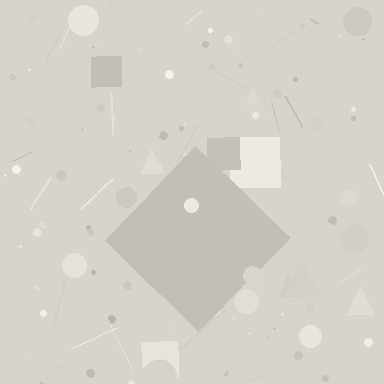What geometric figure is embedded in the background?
A diamond is embedded in the background.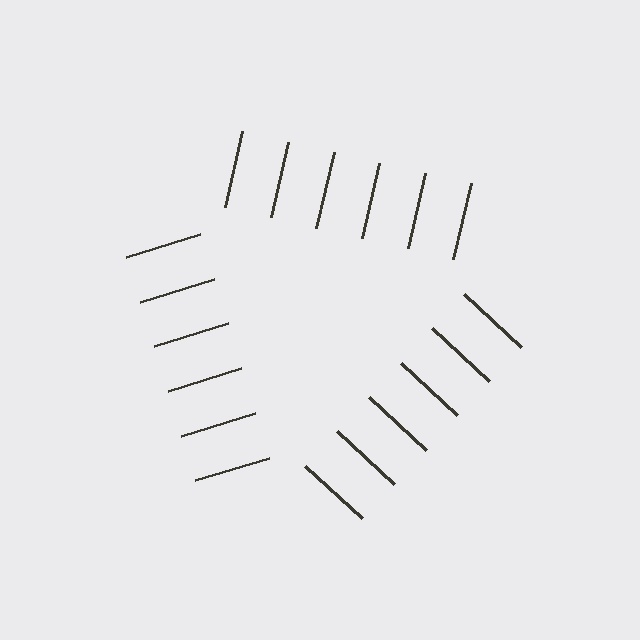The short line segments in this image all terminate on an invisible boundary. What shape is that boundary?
An illusory triangle — the line segments terminate on its edges but no continuous stroke is drawn.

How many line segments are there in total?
18 — 6 along each of the 3 edges.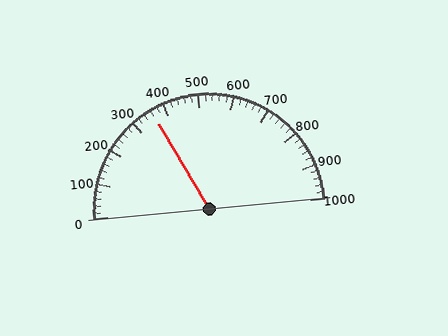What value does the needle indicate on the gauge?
The needle indicates approximately 360.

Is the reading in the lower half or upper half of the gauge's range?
The reading is in the lower half of the range (0 to 1000).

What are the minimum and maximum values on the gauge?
The gauge ranges from 0 to 1000.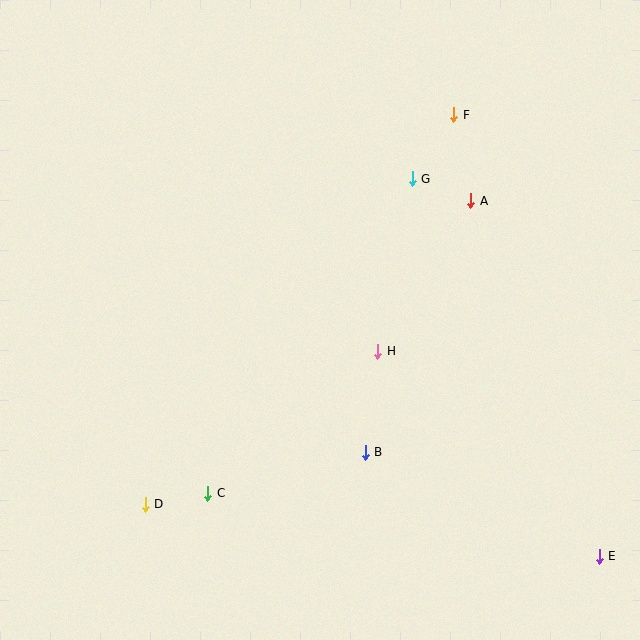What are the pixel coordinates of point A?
Point A is at (471, 201).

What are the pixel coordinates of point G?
Point G is at (412, 179).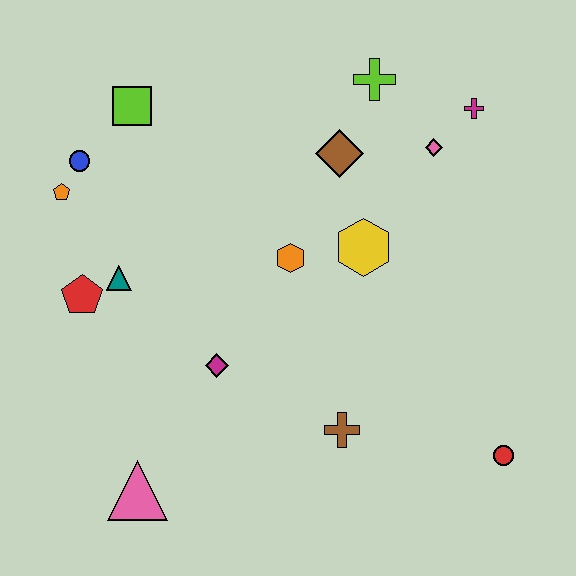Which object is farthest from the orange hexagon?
The red circle is farthest from the orange hexagon.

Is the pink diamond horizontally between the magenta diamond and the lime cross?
No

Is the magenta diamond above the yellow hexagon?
No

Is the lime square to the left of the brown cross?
Yes